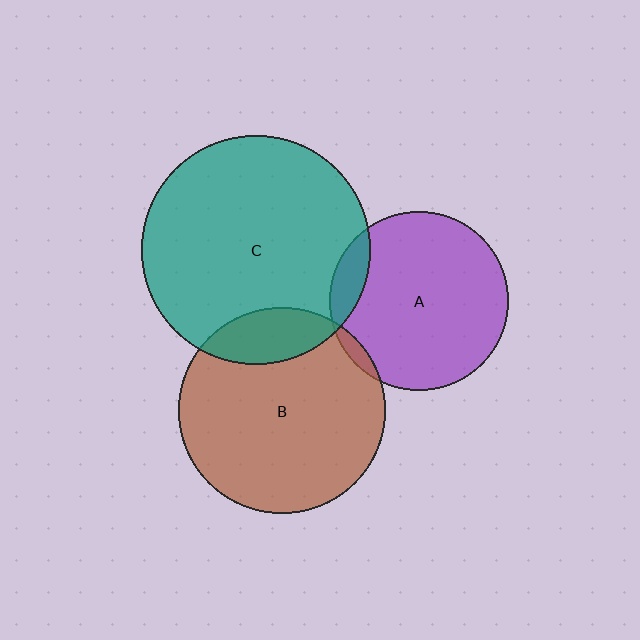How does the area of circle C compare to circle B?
Approximately 1.2 times.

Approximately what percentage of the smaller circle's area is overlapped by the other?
Approximately 5%.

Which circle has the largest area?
Circle C (teal).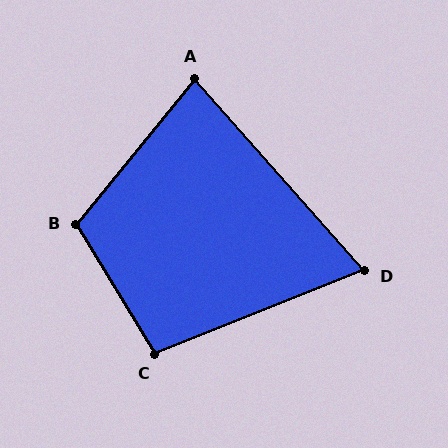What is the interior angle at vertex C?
Approximately 99 degrees (obtuse).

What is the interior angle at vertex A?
Approximately 81 degrees (acute).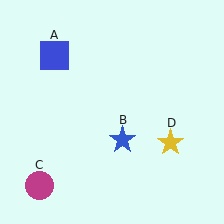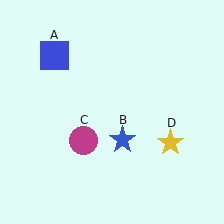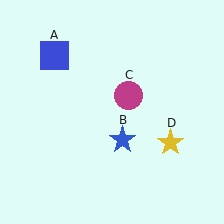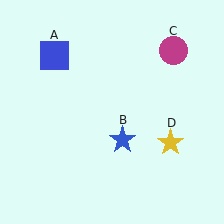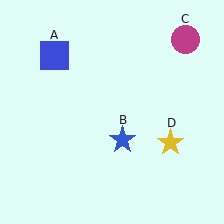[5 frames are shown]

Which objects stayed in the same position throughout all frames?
Blue square (object A) and blue star (object B) and yellow star (object D) remained stationary.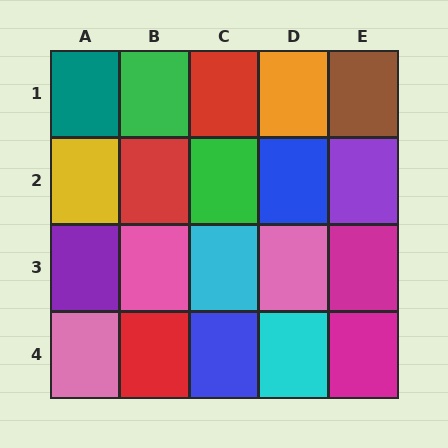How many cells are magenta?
2 cells are magenta.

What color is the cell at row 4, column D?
Cyan.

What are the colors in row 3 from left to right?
Purple, pink, cyan, pink, magenta.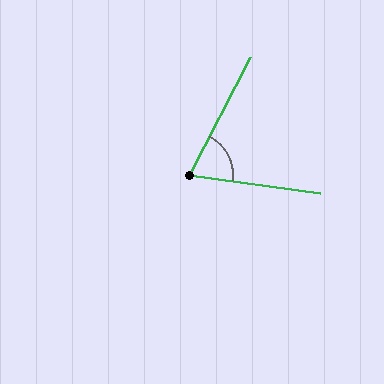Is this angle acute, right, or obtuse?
It is acute.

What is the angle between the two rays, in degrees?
Approximately 71 degrees.